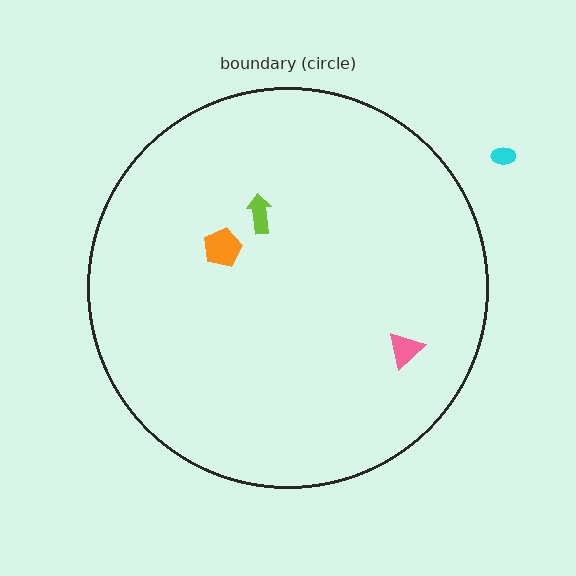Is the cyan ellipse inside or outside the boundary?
Outside.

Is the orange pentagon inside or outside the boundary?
Inside.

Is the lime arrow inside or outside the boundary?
Inside.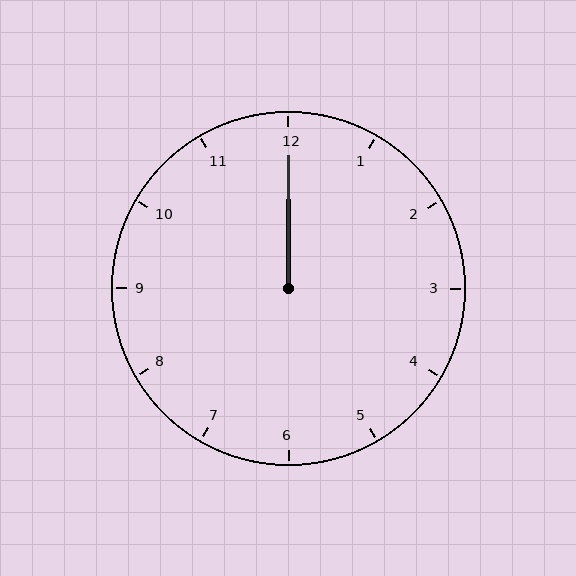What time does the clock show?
12:00.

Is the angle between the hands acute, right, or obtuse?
It is acute.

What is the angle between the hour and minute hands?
Approximately 0 degrees.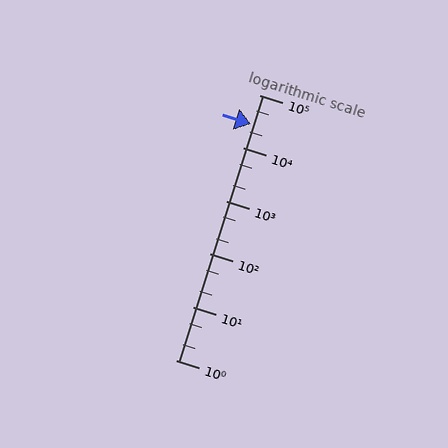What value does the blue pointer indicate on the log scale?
The pointer indicates approximately 28000.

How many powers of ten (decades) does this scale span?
The scale spans 5 decades, from 1 to 100000.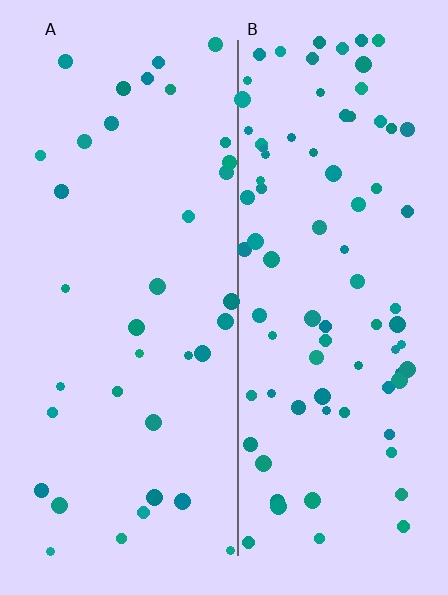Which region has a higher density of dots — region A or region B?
B (the right).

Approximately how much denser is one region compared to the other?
Approximately 2.4× — region B over region A.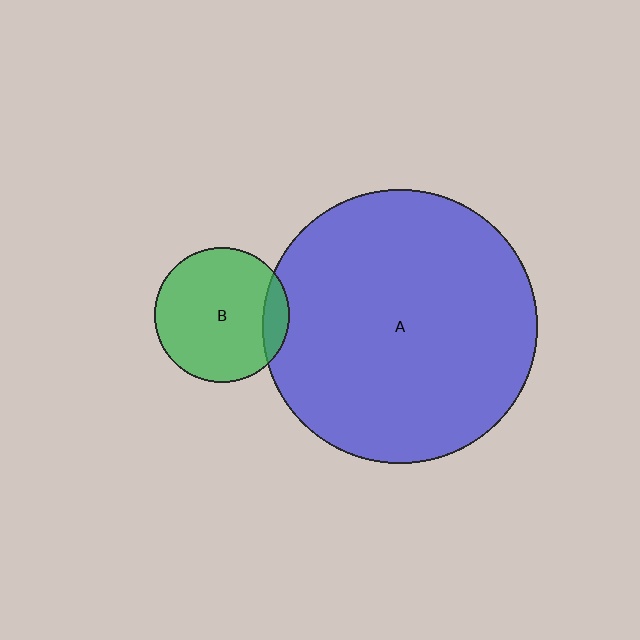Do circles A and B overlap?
Yes.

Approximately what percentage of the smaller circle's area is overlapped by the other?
Approximately 10%.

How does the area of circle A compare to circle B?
Approximately 4.1 times.